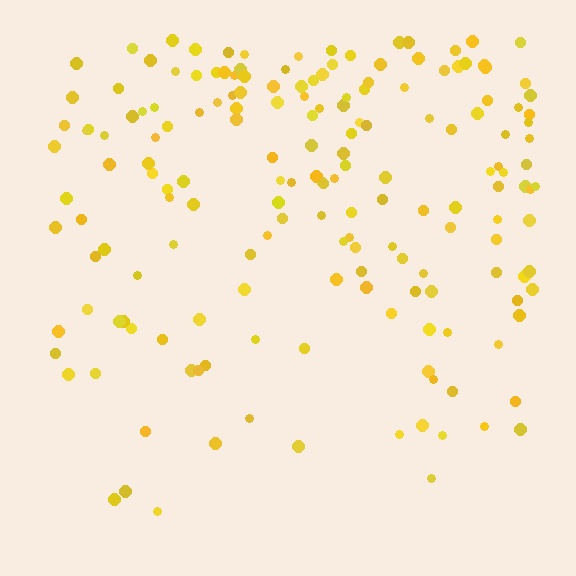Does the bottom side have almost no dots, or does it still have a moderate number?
Still a moderate number, just noticeably fewer than the top.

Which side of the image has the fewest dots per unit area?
The bottom.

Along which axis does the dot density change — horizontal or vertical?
Vertical.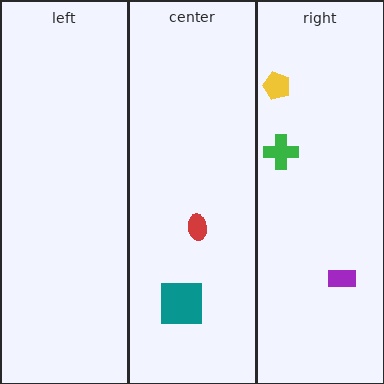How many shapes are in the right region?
3.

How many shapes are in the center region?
2.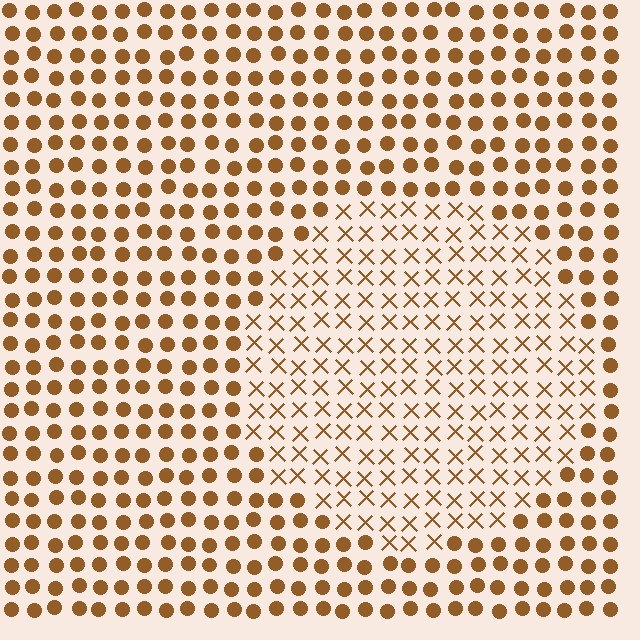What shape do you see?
I see a circle.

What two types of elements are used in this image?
The image uses X marks inside the circle region and circles outside it.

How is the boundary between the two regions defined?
The boundary is defined by a change in element shape: X marks inside vs. circles outside. All elements share the same color and spacing.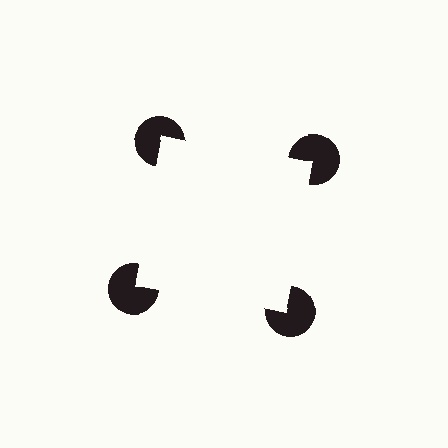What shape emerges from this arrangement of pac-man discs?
An illusory square — its edges are inferred from the aligned wedge cuts in the pac-man discs, not physically drawn.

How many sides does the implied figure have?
4 sides.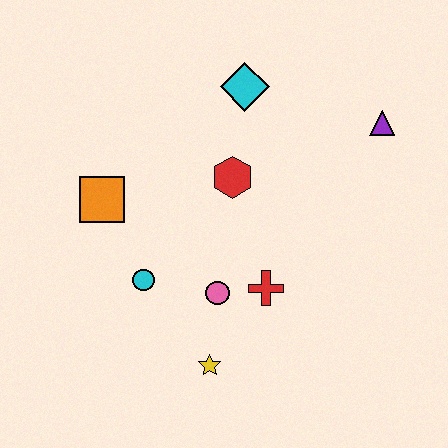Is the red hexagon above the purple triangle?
No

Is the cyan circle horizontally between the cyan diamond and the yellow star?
No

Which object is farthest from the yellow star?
The purple triangle is farthest from the yellow star.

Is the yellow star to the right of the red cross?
No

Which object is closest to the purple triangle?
The cyan diamond is closest to the purple triangle.